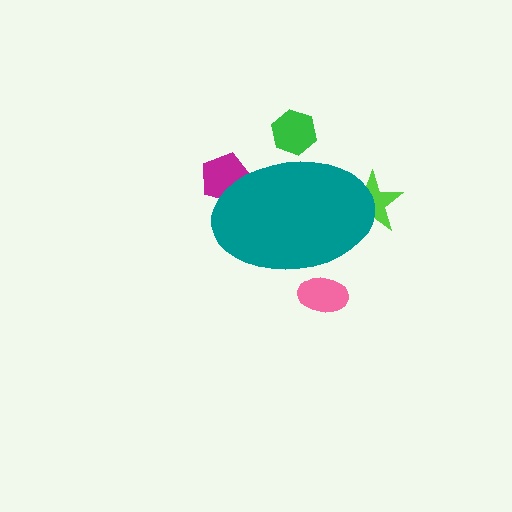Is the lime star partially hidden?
Yes, the lime star is partially hidden behind the teal ellipse.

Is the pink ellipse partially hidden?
Yes, the pink ellipse is partially hidden behind the teal ellipse.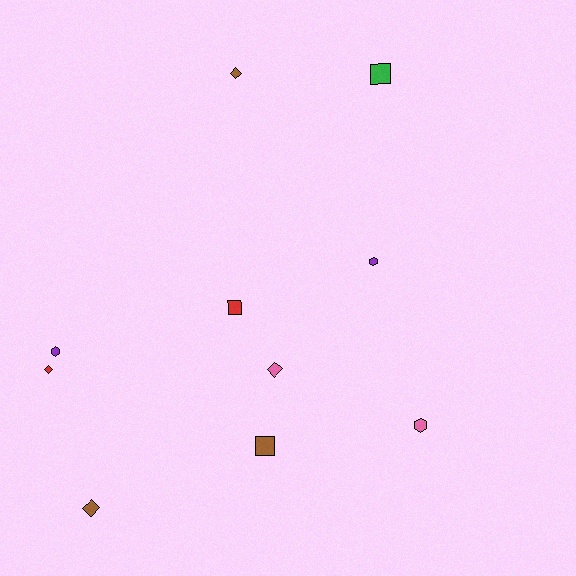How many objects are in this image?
There are 10 objects.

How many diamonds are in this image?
There are 4 diamonds.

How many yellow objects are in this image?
There are no yellow objects.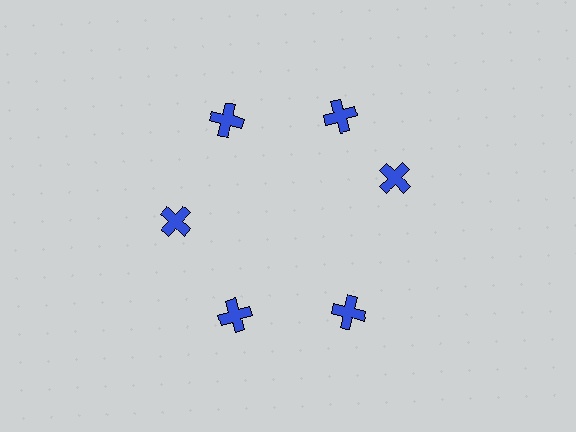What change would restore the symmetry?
The symmetry would be restored by rotating it back into even spacing with its neighbors so that all 6 crosses sit at equal angles and equal distance from the center.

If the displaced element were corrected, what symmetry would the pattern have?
It would have 6-fold rotational symmetry — the pattern would map onto itself every 60 degrees.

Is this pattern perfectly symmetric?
No. The 6 blue crosses are arranged in a ring, but one element near the 3 o'clock position is rotated out of alignment along the ring, breaking the 6-fold rotational symmetry.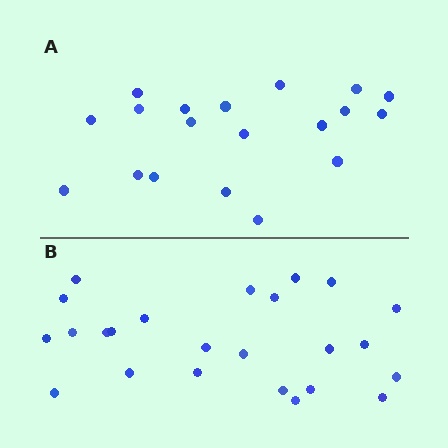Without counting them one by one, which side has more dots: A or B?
Region B (the bottom region) has more dots.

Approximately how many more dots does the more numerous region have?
Region B has about 5 more dots than region A.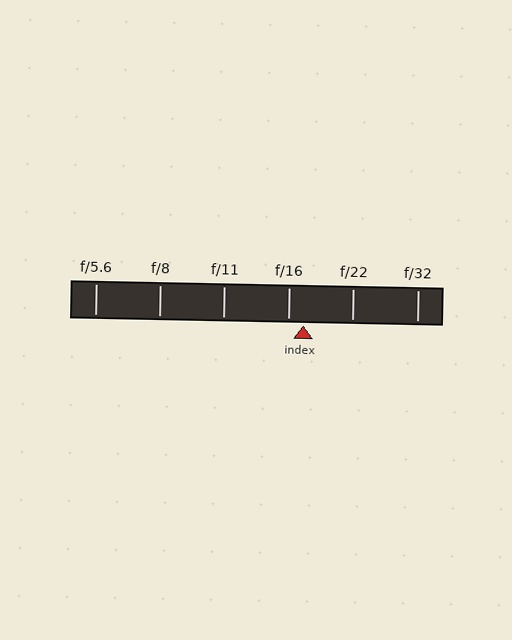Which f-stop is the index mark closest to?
The index mark is closest to f/16.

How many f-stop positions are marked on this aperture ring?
There are 6 f-stop positions marked.